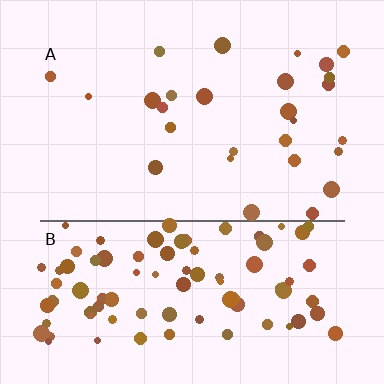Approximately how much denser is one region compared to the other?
Approximately 3.5× — region B over region A.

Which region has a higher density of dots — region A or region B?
B (the bottom).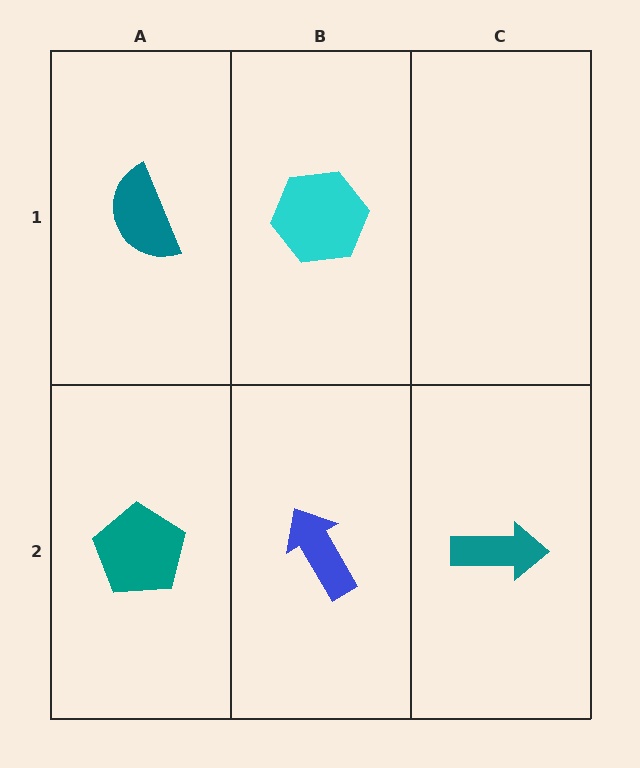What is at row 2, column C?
A teal arrow.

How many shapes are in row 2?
3 shapes.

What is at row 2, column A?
A teal pentagon.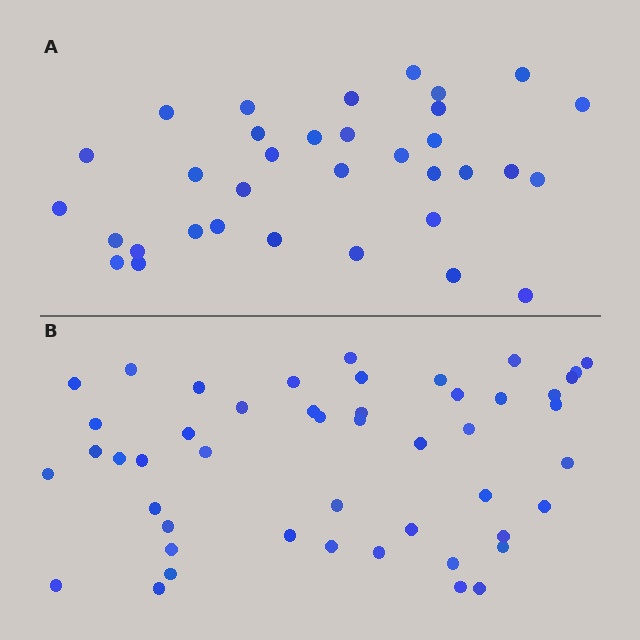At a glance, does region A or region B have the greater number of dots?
Region B (the bottom region) has more dots.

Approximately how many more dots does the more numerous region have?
Region B has approximately 15 more dots than region A.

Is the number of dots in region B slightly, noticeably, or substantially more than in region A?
Region B has noticeably more, but not dramatically so. The ratio is roughly 1.4 to 1.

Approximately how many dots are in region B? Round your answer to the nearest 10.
About 50 dots. (The exact count is 48, which rounds to 50.)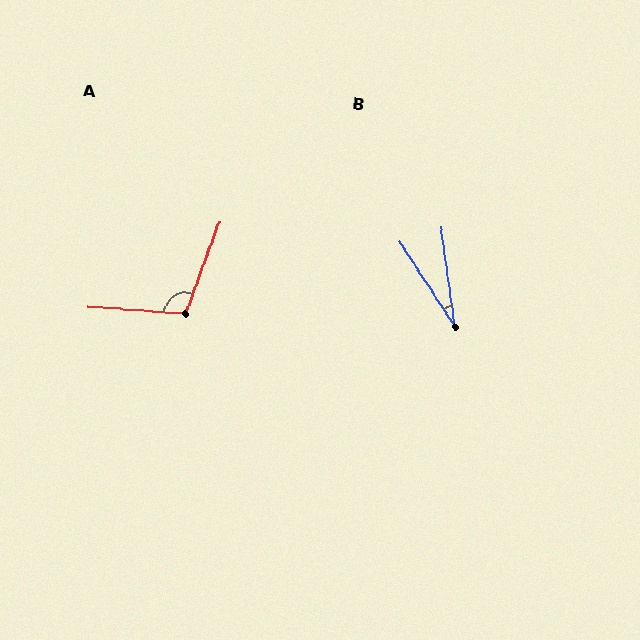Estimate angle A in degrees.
Approximately 106 degrees.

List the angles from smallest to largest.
B (25°), A (106°).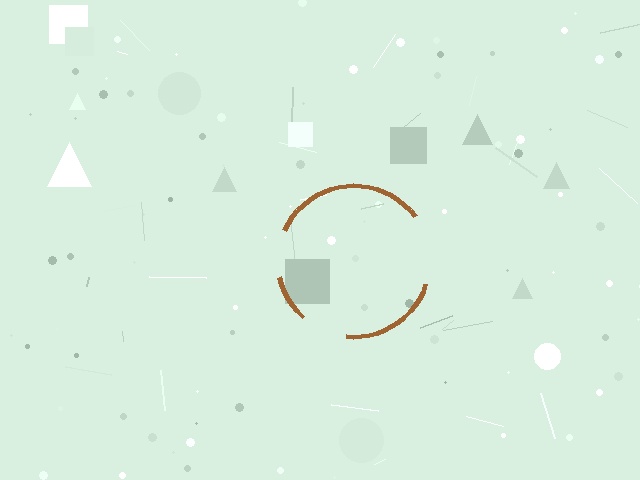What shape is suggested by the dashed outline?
The dashed outline suggests a circle.